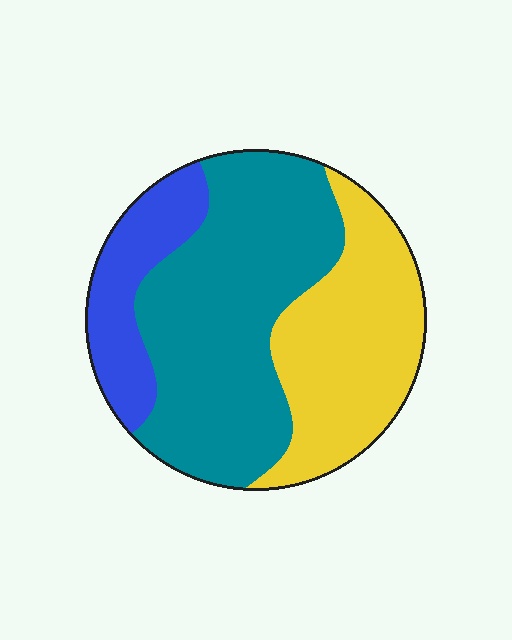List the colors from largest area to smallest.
From largest to smallest: teal, yellow, blue.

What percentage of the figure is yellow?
Yellow takes up about one third (1/3) of the figure.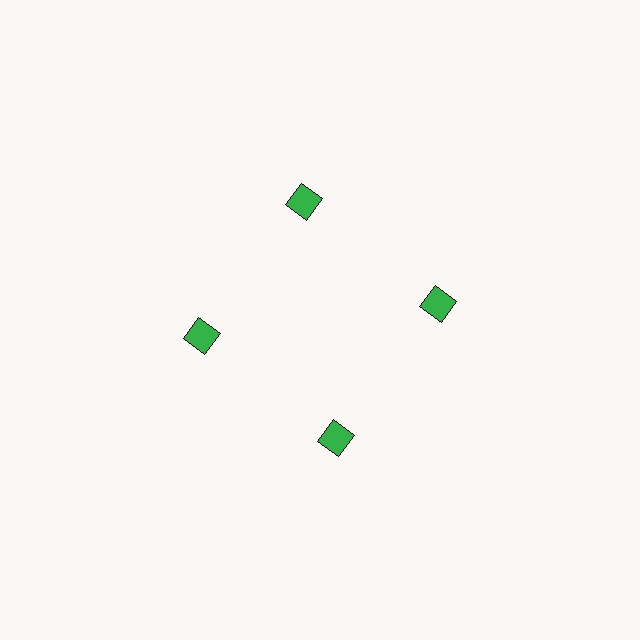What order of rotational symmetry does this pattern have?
This pattern has 4-fold rotational symmetry.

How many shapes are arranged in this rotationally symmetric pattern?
There are 4 shapes, arranged in 4 groups of 1.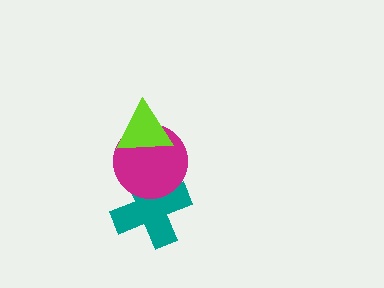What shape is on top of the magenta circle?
The lime triangle is on top of the magenta circle.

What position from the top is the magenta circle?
The magenta circle is 2nd from the top.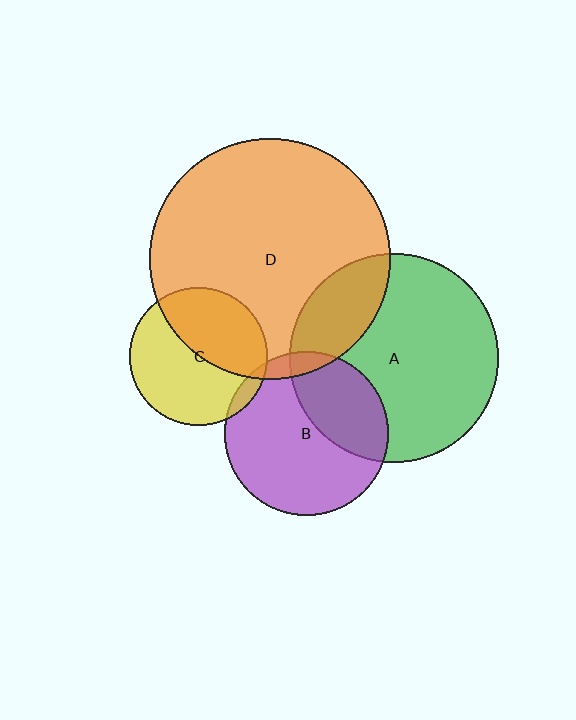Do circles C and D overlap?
Yes.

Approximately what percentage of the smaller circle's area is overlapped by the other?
Approximately 45%.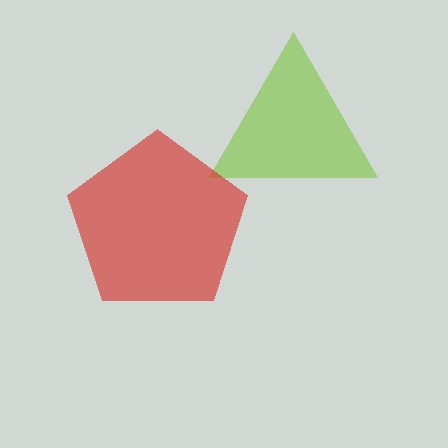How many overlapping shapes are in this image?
There are 2 overlapping shapes in the image.